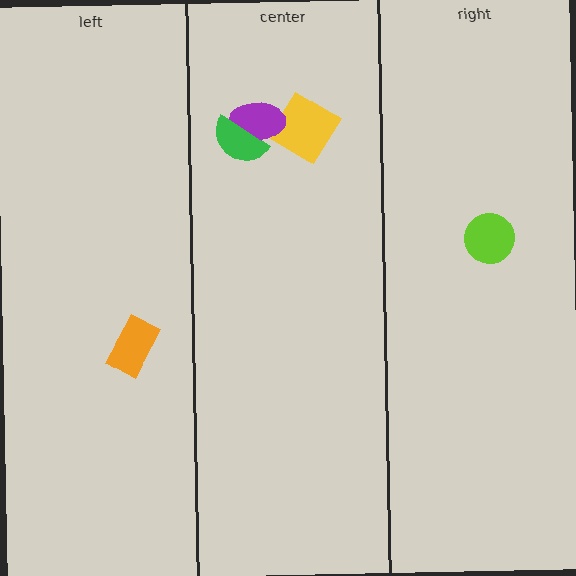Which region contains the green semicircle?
The center region.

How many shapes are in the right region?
1.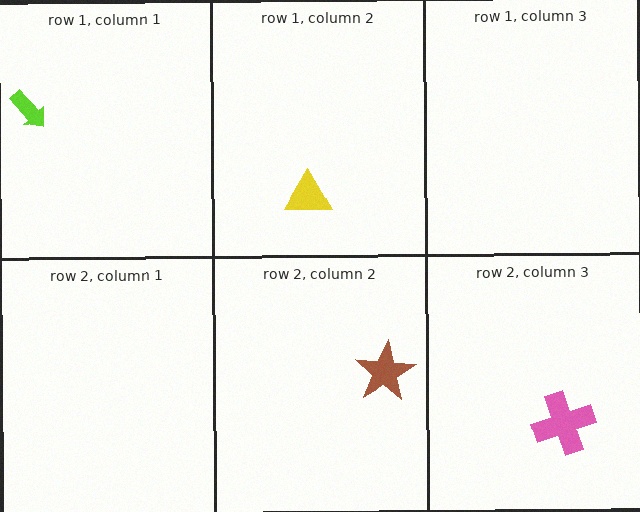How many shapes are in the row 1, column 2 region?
1.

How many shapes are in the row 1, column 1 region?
1.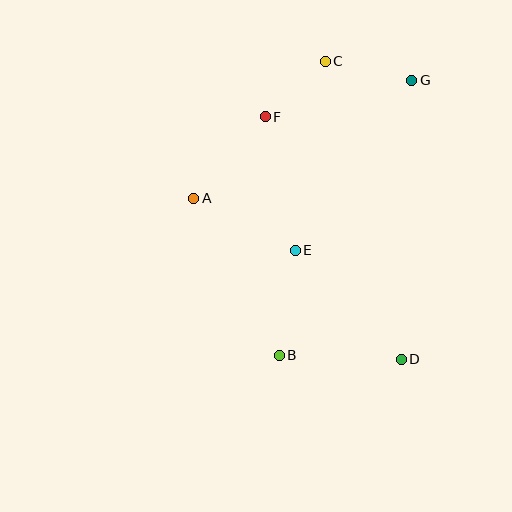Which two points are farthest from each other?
Points C and D are farthest from each other.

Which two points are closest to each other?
Points C and F are closest to each other.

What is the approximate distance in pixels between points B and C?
The distance between B and C is approximately 297 pixels.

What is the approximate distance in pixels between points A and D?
The distance between A and D is approximately 263 pixels.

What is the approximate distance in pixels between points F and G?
The distance between F and G is approximately 151 pixels.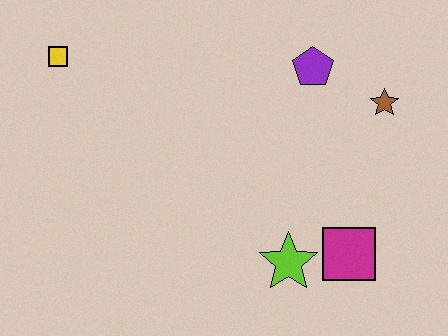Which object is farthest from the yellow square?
The magenta square is farthest from the yellow square.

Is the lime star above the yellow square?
No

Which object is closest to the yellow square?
The purple pentagon is closest to the yellow square.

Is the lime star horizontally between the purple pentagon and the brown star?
No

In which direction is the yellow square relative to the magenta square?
The yellow square is to the left of the magenta square.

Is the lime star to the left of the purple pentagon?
Yes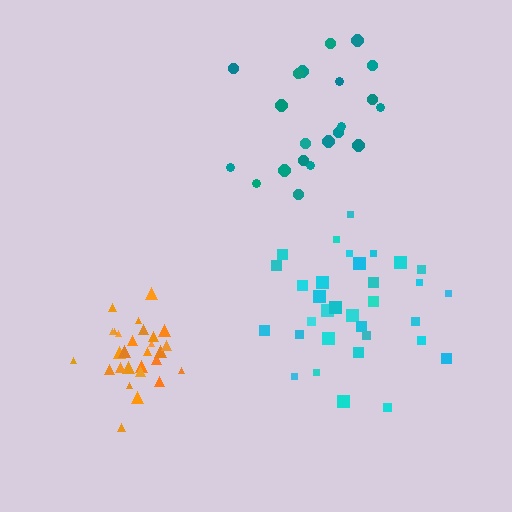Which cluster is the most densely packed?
Orange.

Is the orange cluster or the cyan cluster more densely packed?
Orange.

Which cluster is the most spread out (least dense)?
Teal.